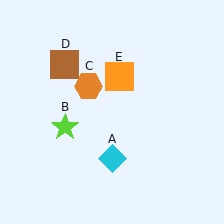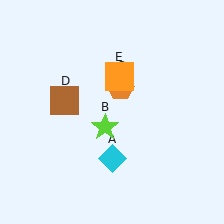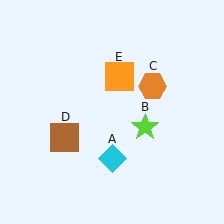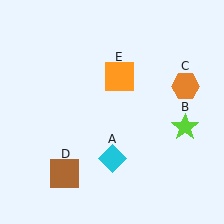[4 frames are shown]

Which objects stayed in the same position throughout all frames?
Cyan diamond (object A) and orange square (object E) remained stationary.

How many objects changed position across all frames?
3 objects changed position: lime star (object B), orange hexagon (object C), brown square (object D).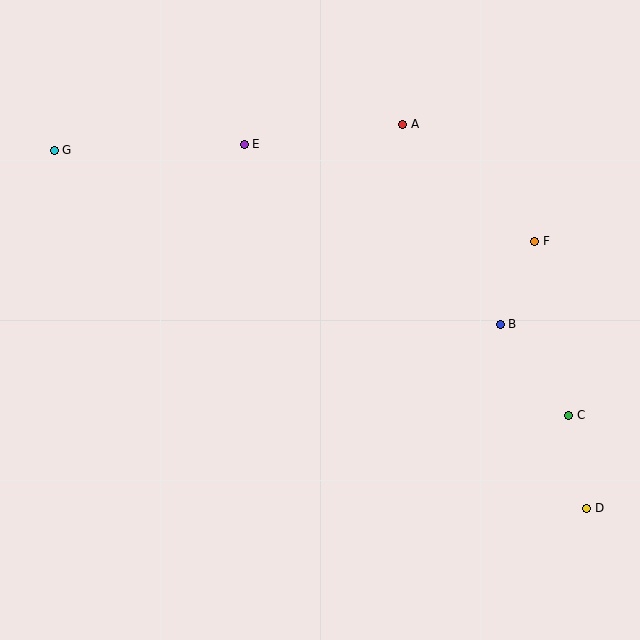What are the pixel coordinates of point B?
Point B is at (500, 324).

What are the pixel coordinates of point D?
Point D is at (587, 508).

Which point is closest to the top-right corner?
Point F is closest to the top-right corner.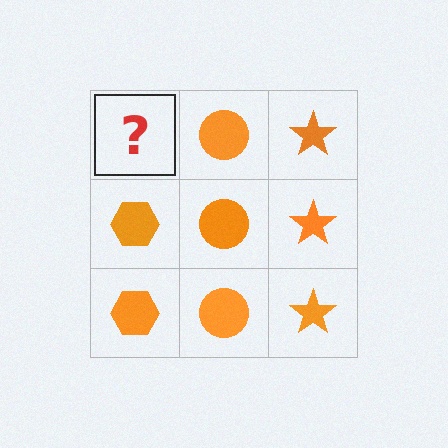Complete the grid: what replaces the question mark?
The question mark should be replaced with an orange hexagon.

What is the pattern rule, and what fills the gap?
The rule is that each column has a consistent shape. The gap should be filled with an orange hexagon.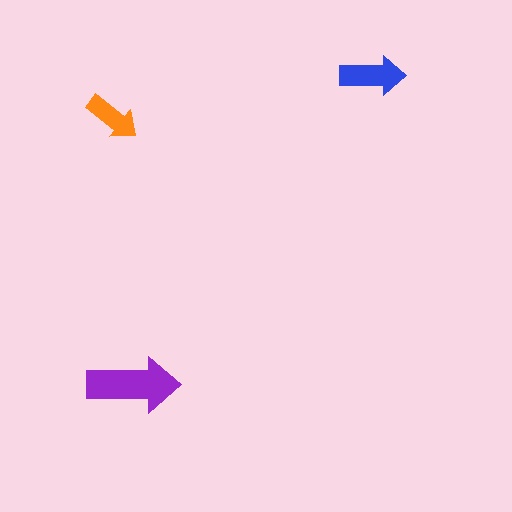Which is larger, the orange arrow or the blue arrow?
The blue one.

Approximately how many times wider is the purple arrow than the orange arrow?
About 1.5 times wider.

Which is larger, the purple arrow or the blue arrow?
The purple one.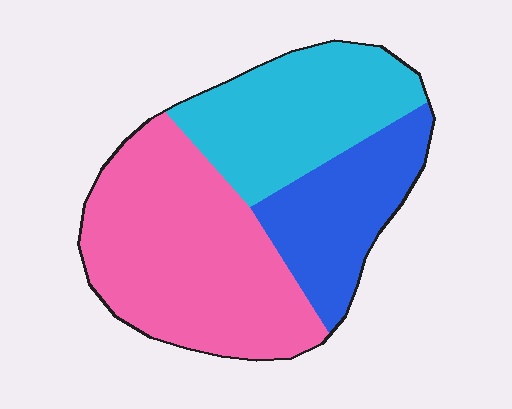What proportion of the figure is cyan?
Cyan covers about 30% of the figure.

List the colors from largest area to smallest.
From largest to smallest: pink, cyan, blue.